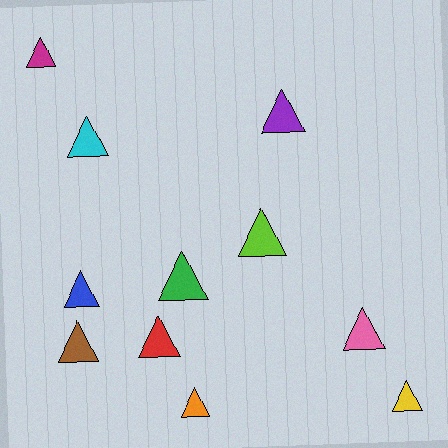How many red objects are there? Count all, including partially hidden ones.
There is 1 red object.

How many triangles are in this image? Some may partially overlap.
There are 11 triangles.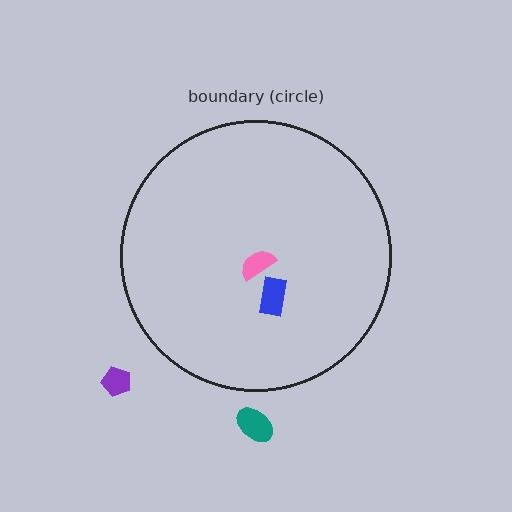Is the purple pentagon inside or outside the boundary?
Outside.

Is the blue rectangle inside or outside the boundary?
Inside.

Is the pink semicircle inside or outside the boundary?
Inside.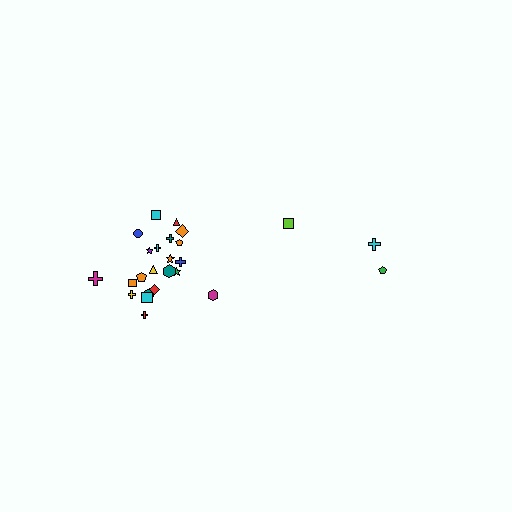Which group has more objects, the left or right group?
The left group.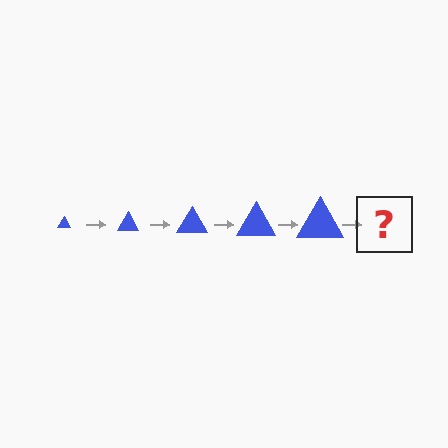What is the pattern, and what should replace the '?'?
The pattern is that the triangle gets progressively larger each step. The '?' should be a blue triangle, larger than the previous one.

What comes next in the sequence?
The next element should be a blue triangle, larger than the previous one.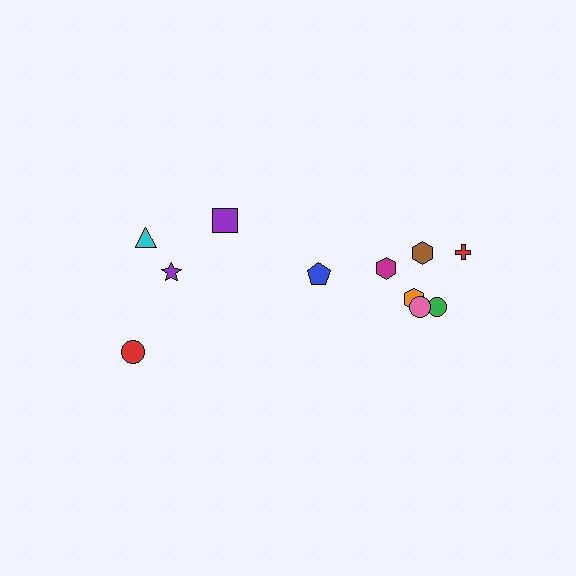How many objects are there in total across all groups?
There are 11 objects.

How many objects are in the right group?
There are 7 objects.